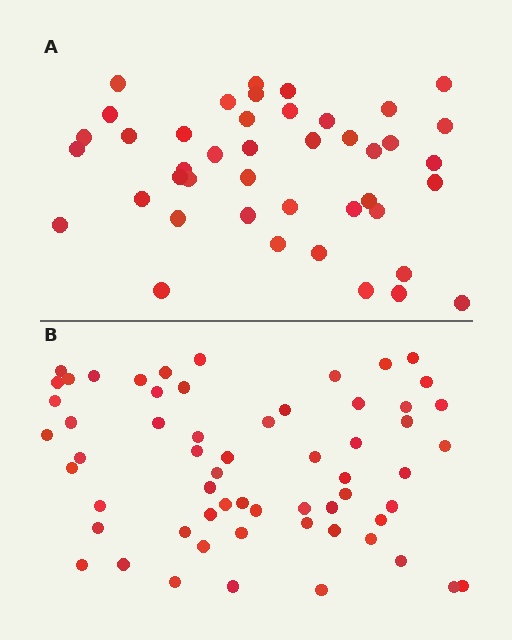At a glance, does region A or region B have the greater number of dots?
Region B (the bottom region) has more dots.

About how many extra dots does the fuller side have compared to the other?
Region B has approximately 15 more dots than region A.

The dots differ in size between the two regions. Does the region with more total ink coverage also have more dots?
No. Region A has more total ink coverage because its dots are larger, but region B actually contains more individual dots. Total area can be misleading — the number of items is what matters here.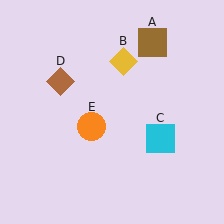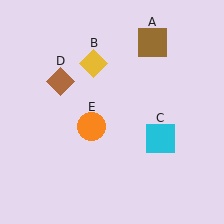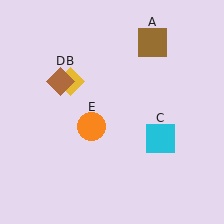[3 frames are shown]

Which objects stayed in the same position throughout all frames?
Brown square (object A) and cyan square (object C) and brown diamond (object D) and orange circle (object E) remained stationary.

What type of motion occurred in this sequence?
The yellow diamond (object B) rotated counterclockwise around the center of the scene.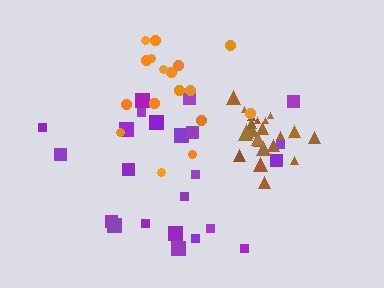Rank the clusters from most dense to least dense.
brown, orange, purple.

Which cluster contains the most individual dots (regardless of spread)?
Brown (26).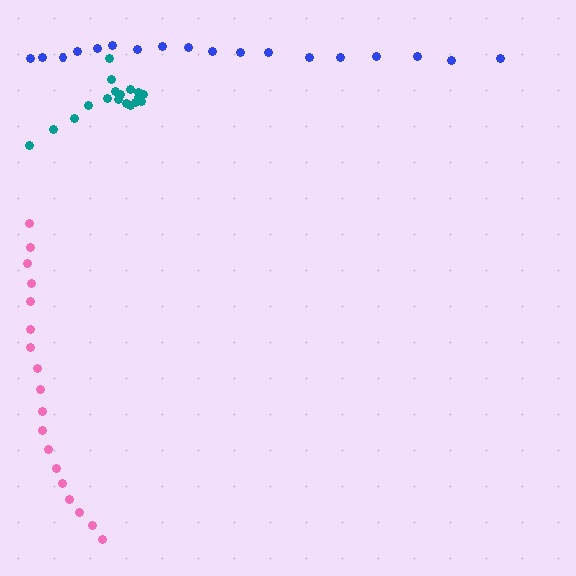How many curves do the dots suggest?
There are 3 distinct paths.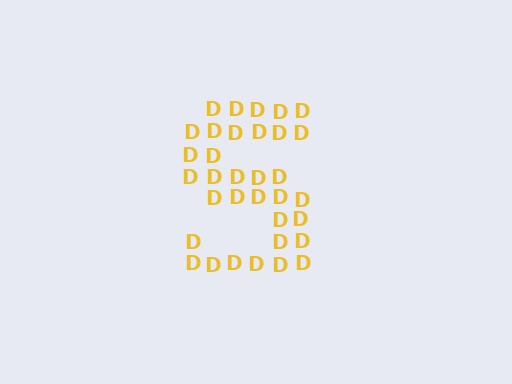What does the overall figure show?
The overall figure shows the letter S.